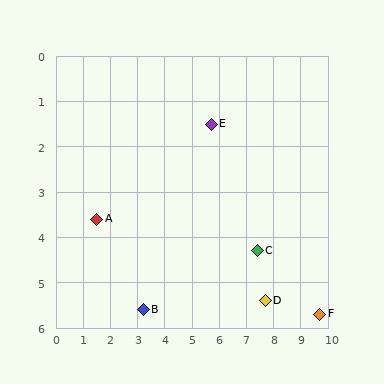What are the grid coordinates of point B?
Point B is at approximately (3.2, 5.6).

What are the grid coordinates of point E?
Point E is at approximately (5.7, 1.5).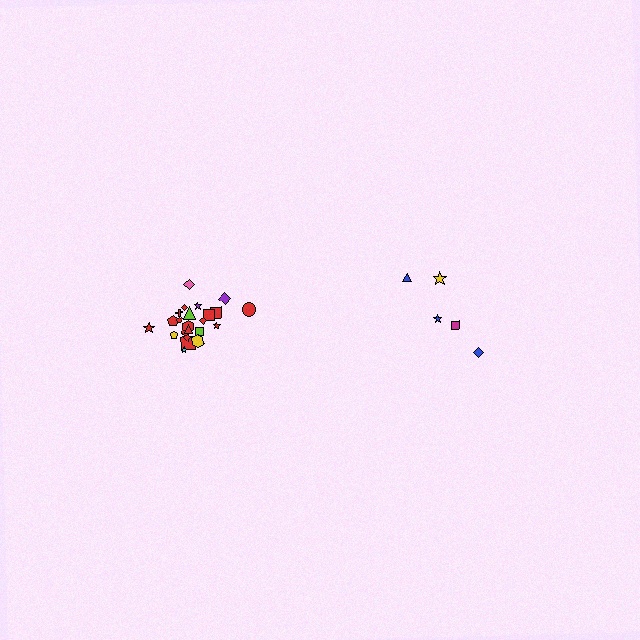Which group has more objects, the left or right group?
The left group.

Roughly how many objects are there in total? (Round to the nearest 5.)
Roughly 30 objects in total.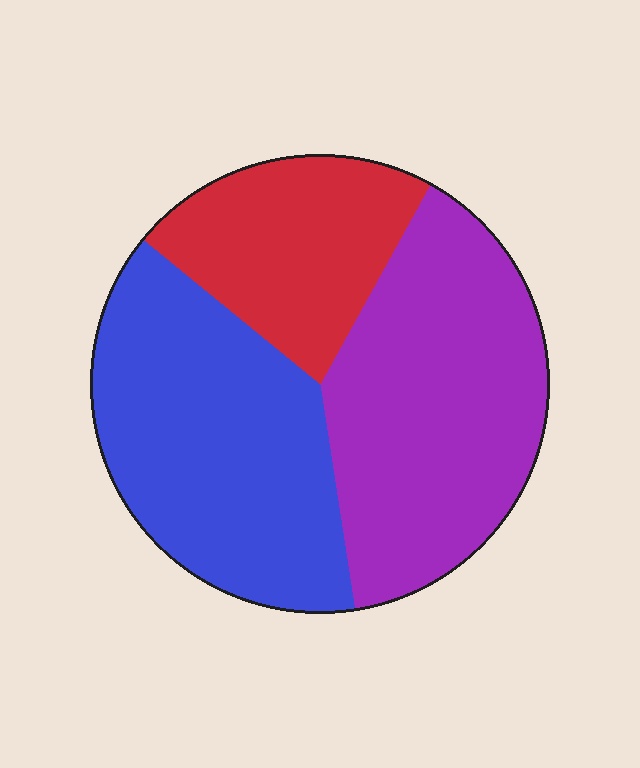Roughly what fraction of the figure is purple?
Purple takes up about two fifths (2/5) of the figure.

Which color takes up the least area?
Red, at roughly 20%.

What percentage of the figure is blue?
Blue covers roughly 40% of the figure.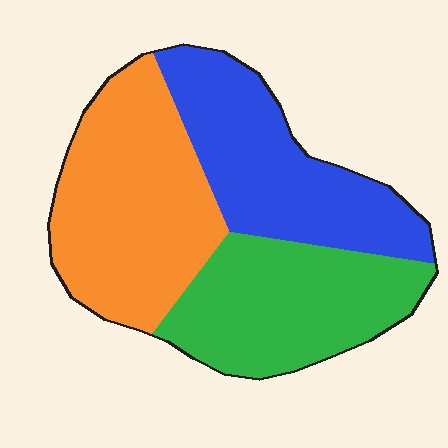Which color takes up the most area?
Orange, at roughly 40%.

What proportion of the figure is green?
Green covers 31% of the figure.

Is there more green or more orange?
Orange.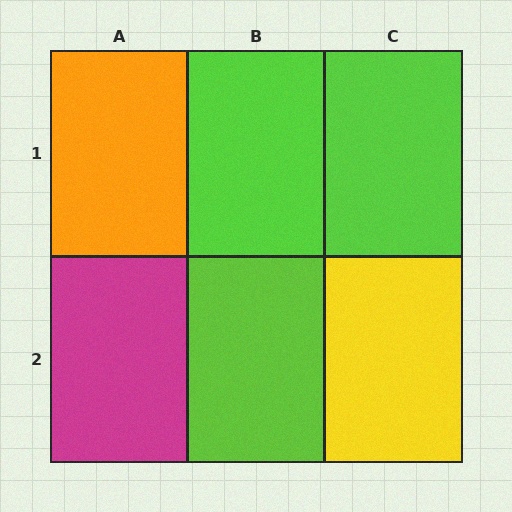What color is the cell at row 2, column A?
Magenta.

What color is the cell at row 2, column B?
Lime.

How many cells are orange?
1 cell is orange.